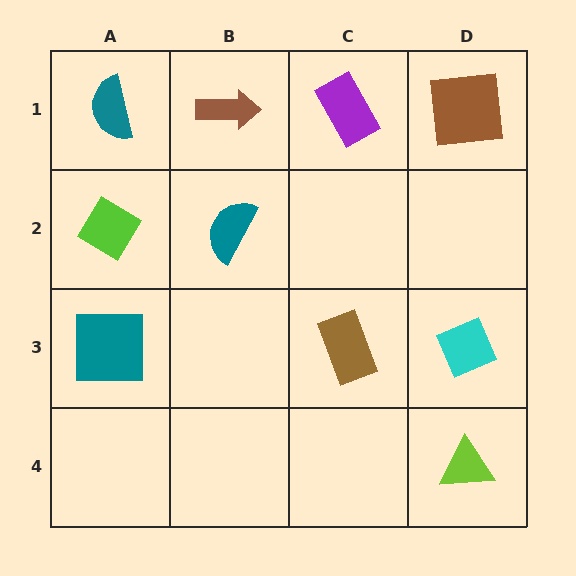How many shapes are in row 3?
3 shapes.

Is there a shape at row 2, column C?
No, that cell is empty.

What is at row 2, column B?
A teal semicircle.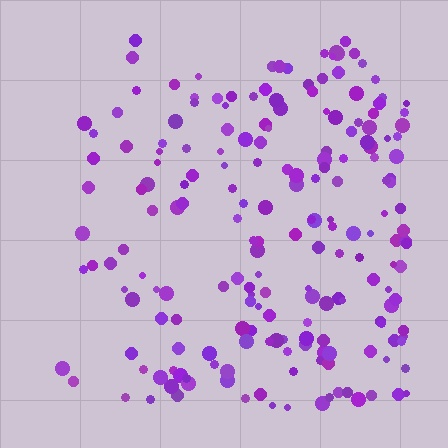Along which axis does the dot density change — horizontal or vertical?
Horizontal.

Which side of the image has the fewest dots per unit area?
The left.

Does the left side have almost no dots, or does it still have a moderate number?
Still a moderate number, just noticeably fewer than the right.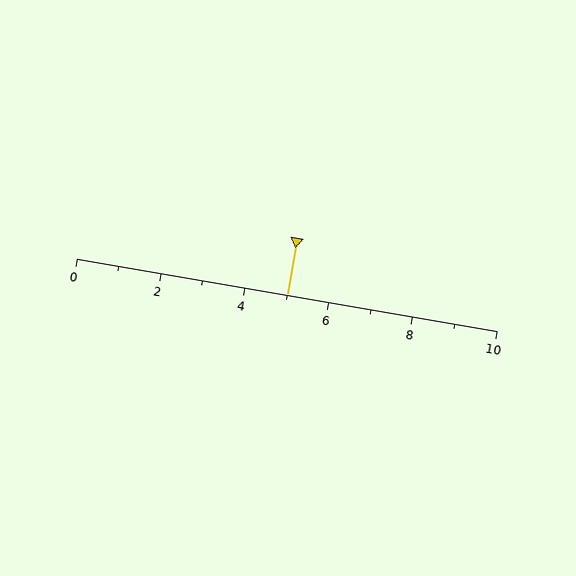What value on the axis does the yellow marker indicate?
The marker indicates approximately 5.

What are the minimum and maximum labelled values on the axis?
The axis runs from 0 to 10.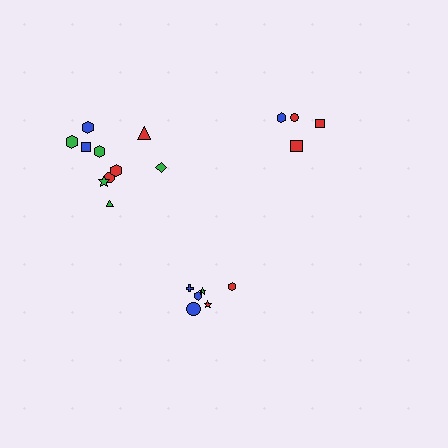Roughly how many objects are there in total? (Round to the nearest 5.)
Roughly 20 objects in total.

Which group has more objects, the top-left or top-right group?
The top-left group.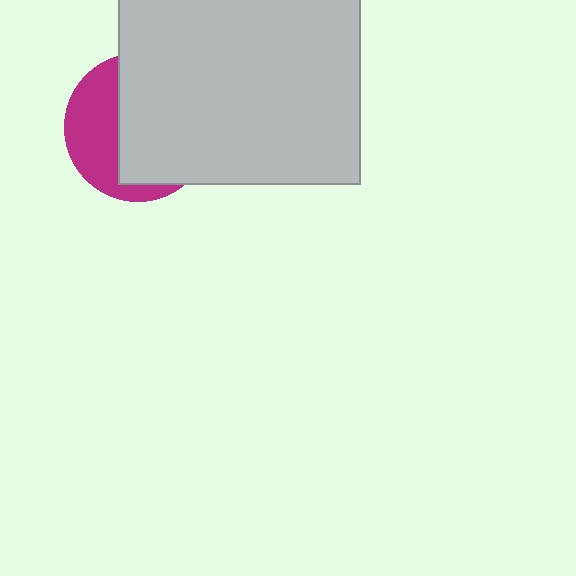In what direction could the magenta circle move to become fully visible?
The magenta circle could move left. That would shift it out from behind the light gray rectangle entirely.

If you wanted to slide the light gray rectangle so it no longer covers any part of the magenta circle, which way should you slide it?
Slide it right — that is the most direct way to separate the two shapes.